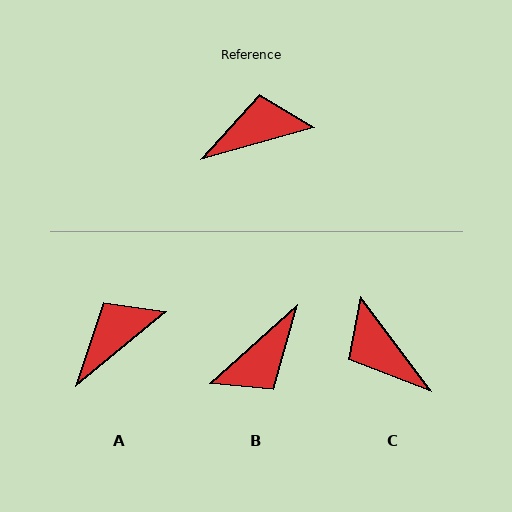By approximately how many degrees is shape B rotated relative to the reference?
Approximately 154 degrees clockwise.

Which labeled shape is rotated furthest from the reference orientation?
B, about 154 degrees away.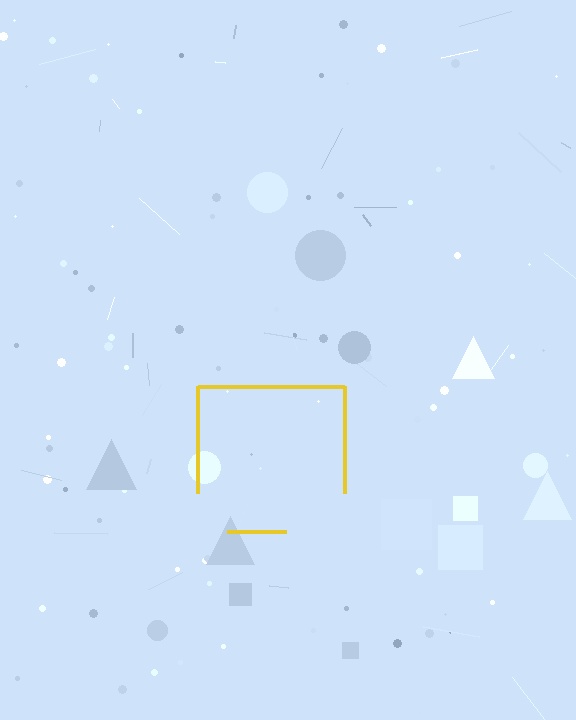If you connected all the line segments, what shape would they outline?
They would outline a square.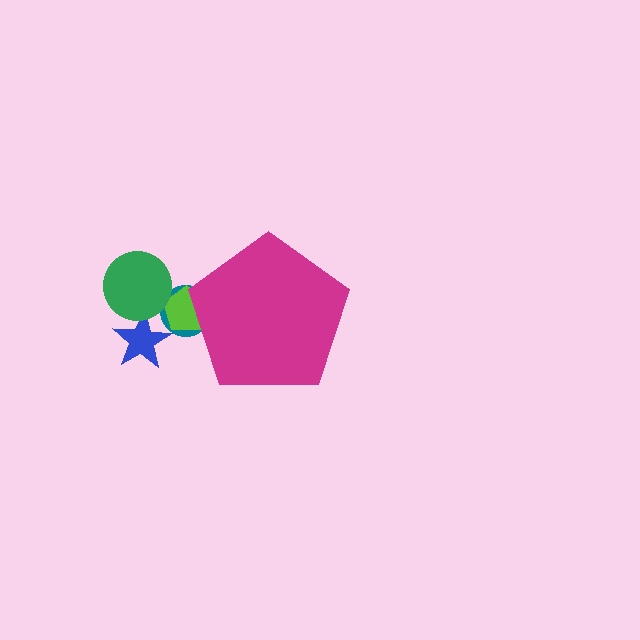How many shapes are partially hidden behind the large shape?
2 shapes are partially hidden.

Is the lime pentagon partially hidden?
Yes, the lime pentagon is partially hidden behind the magenta pentagon.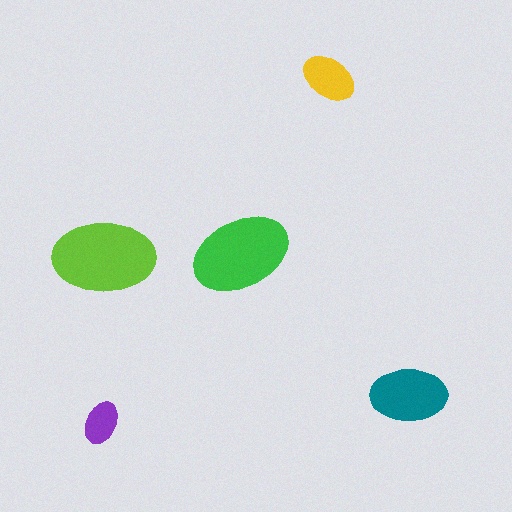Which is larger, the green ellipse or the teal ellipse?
The green one.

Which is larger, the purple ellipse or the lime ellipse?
The lime one.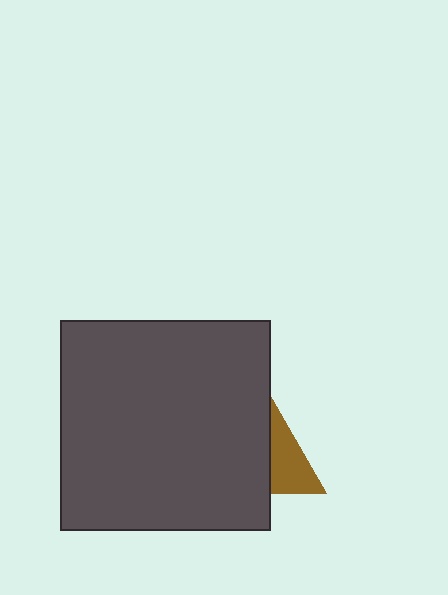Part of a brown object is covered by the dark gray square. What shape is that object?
It is a triangle.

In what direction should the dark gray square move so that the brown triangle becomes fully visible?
The dark gray square should move left. That is the shortest direction to clear the overlap and leave the brown triangle fully visible.